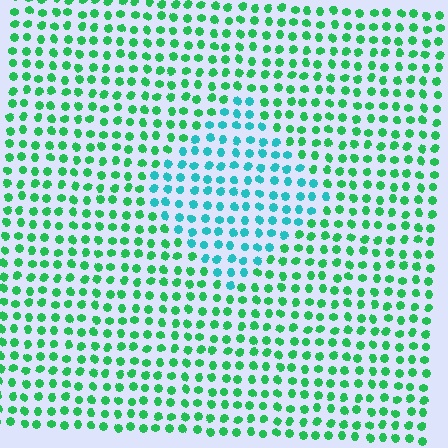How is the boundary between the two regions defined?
The boundary is defined purely by a slight shift in hue (about 42 degrees). Spacing, size, and orientation are identical on both sides.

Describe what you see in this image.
The image is filled with small green elements in a uniform arrangement. A diamond-shaped region is visible where the elements are tinted to a slightly different hue, forming a subtle color boundary.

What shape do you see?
I see a diamond.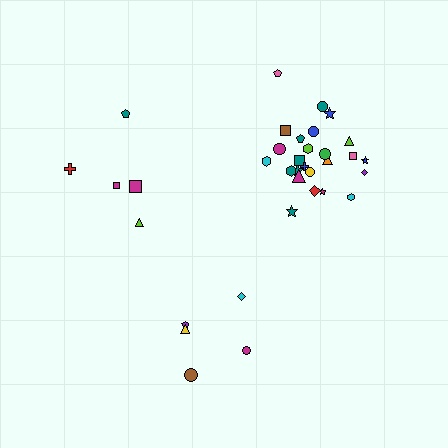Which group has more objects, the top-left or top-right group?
The top-right group.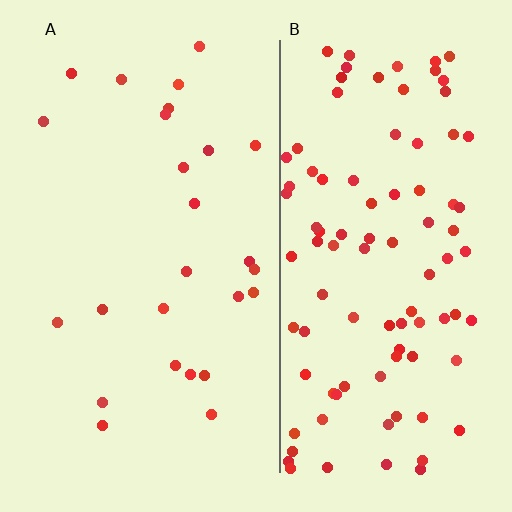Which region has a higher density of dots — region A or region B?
B (the right).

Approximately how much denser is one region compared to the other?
Approximately 3.8× — region B over region A.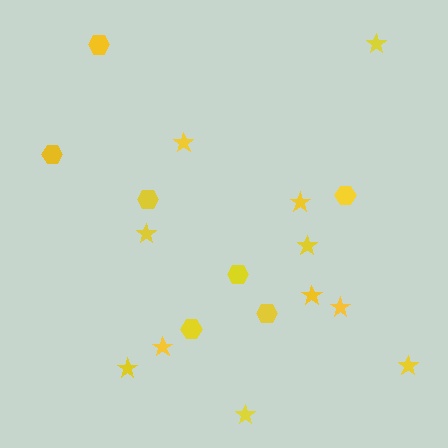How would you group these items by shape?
There are 2 groups: one group of stars (11) and one group of hexagons (7).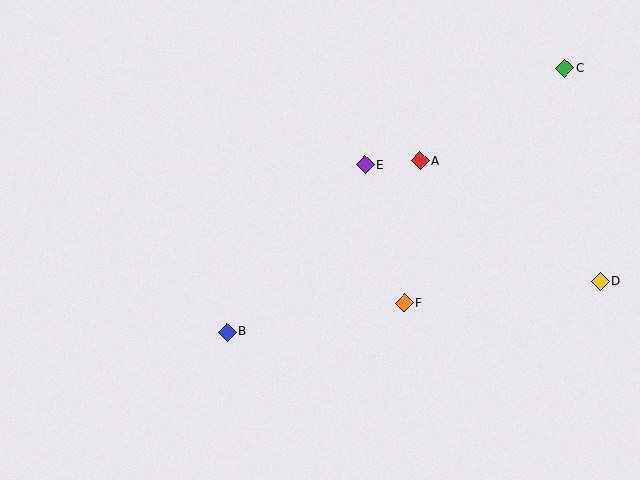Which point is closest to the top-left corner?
Point E is closest to the top-left corner.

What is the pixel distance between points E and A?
The distance between E and A is 55 pixels.